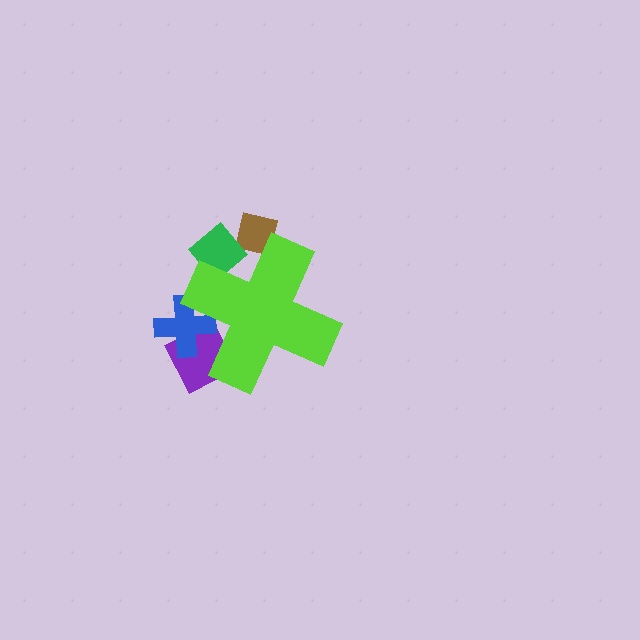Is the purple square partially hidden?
Yes, the purple square is partially hidden behind the lime cross.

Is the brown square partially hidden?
Yes, the brown square is partially hidden behind the lime cross.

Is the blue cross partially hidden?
Yes, the blue cross is partially hidden behind the lime cross.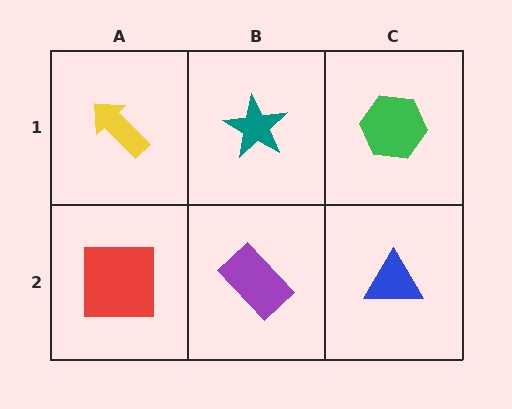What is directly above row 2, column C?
A green hexagon.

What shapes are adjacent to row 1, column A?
A red square (row 2, column A), a teal star (row 1, column B).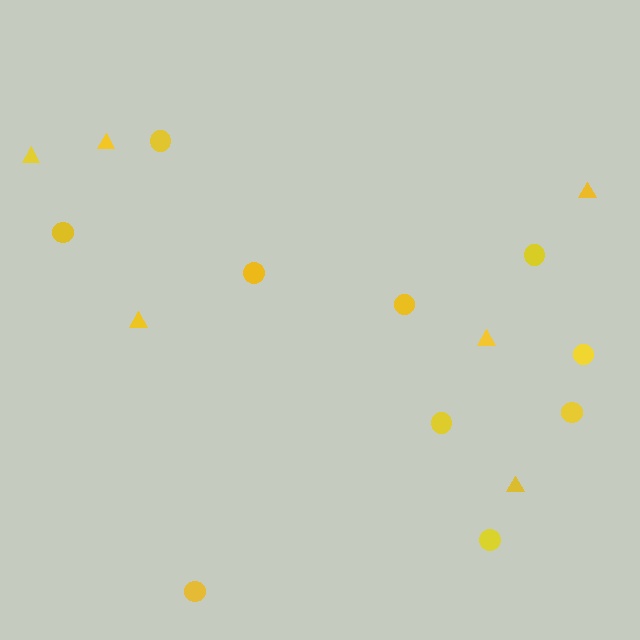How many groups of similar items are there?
There are 2 groups: one group of circles (10) and one group of triangles (6).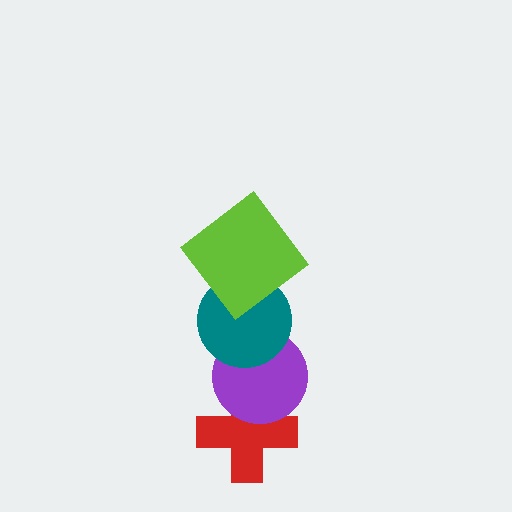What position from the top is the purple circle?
The purple circle is 3rd from the top.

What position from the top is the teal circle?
The teal circle is 2nd from the top.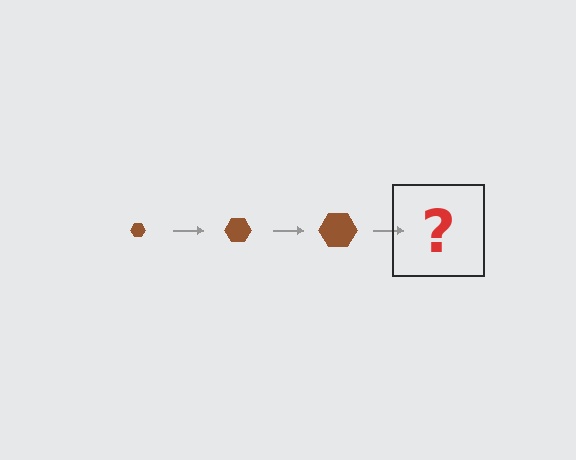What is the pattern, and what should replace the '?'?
The pattern is that the hexagon gets progressively larger each step. The '?' should be a brown hexagon, larger than the previous one.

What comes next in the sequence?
The next element should be a brown hexagon, larger than the previous one.